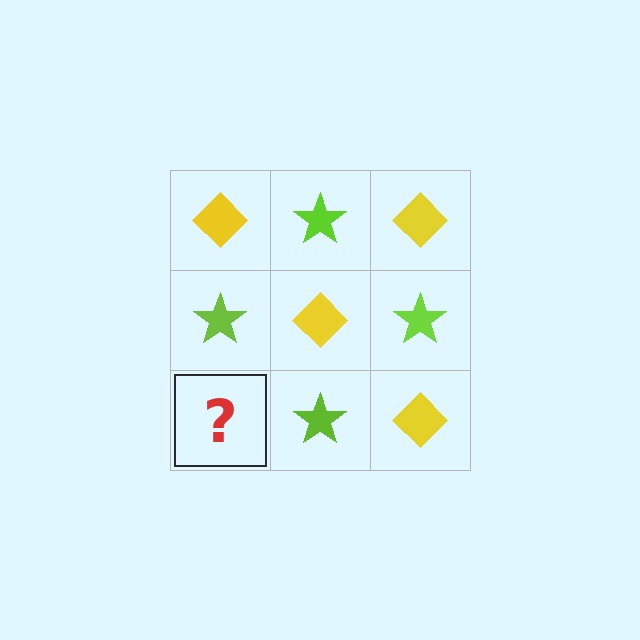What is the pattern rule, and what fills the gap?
The rule is that it alternates yellow diamond and lime star in a checkerboard pattern. The gap should be filled with a yellow diamond.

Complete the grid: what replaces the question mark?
The question mark should be replaced with a yellow diamond.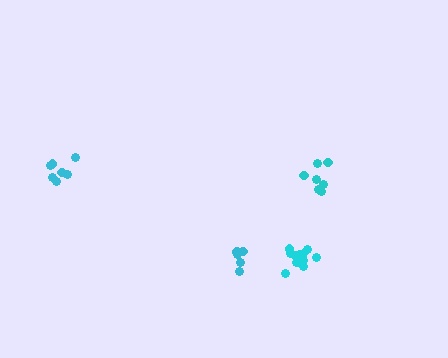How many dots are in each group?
Group 1: 7 dots, Group 2: 12 dots, Group 3: 7 dots, Group 4: 6 dots (32 total).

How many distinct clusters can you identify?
There are 4 distinct clusters.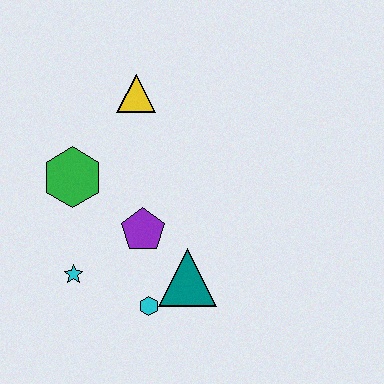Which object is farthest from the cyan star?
The yellow triangle is farthest from the cyan star.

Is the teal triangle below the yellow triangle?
Yes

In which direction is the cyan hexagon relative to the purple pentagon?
The cyan hexagon is below the purple pentagon.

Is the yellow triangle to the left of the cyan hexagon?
Yes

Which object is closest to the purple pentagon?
The teal triangle is closest to the purple pentagon.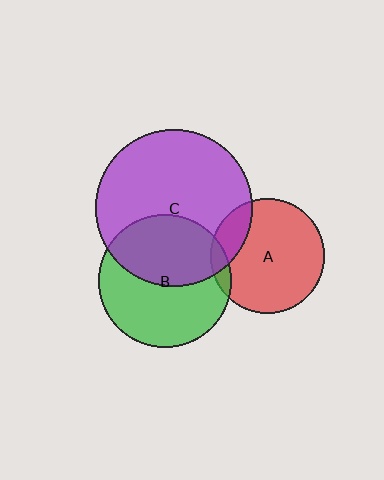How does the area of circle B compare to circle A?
Approximately 1.4 times.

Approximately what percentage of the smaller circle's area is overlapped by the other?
Approximately 45%.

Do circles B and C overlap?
Yes.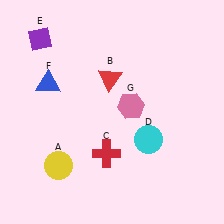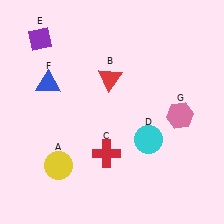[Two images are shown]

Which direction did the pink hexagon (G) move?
The pink hexagon (G) moved right.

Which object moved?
The pink hexagon (G) moved right.